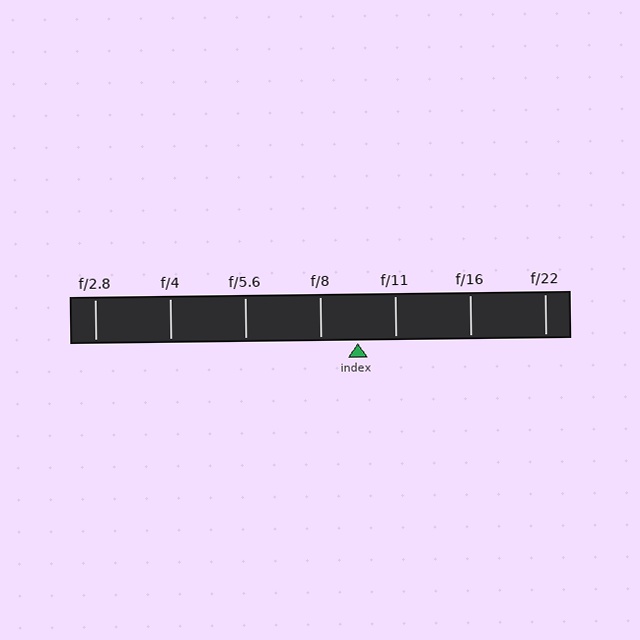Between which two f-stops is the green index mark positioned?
The index mark is between f/8 and f/11.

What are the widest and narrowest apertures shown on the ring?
The widest aperture shown is f/2.8 and the narrowest is f/22.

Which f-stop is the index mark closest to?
The index mark is closest to f/11.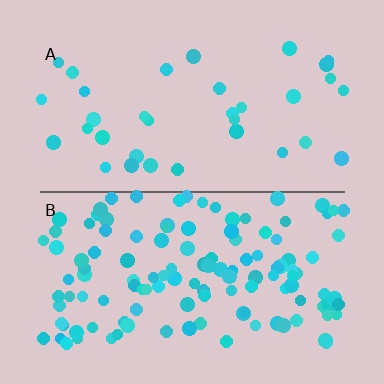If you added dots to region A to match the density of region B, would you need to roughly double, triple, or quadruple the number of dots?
Approximately quadruple.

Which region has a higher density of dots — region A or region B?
B (the bottom).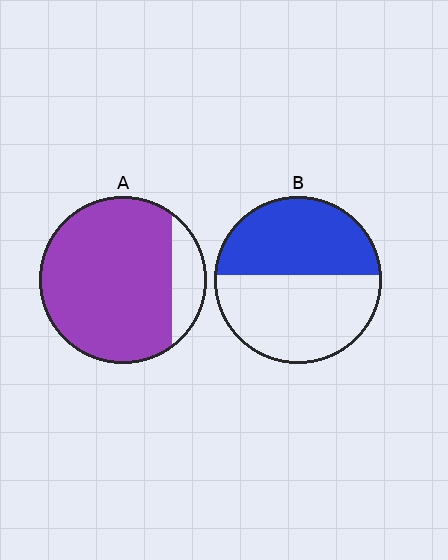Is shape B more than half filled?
Roughly half.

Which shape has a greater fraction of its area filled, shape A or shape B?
Shape A.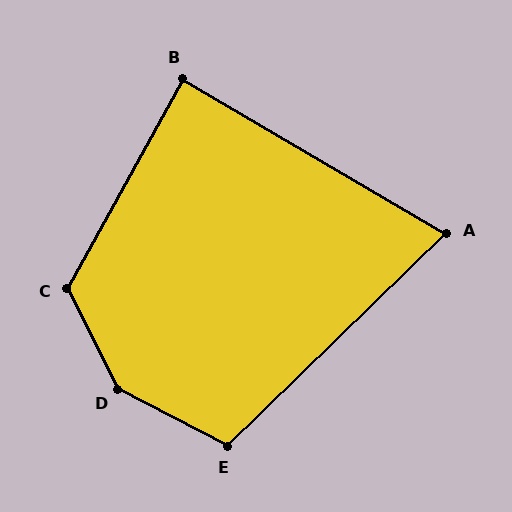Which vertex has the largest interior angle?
D, at approximately 144 degrees.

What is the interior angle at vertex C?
Approximately 124 degrees (obtuse).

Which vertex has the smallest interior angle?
A, at approximately 75 degrees.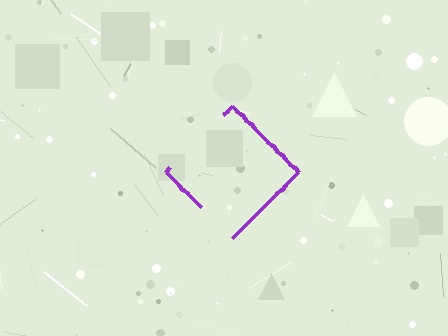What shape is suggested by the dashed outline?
The dashed outline suggests a diamond.